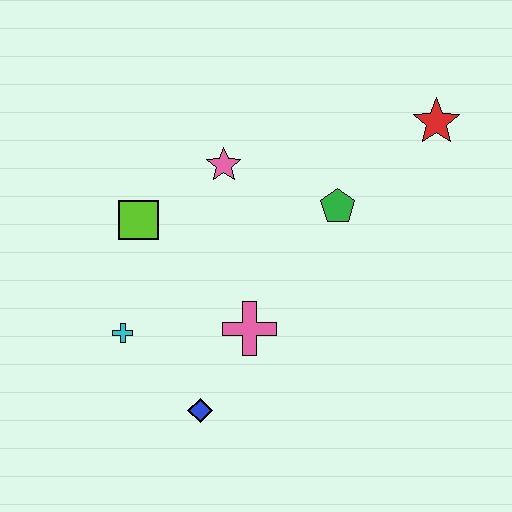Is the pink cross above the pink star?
No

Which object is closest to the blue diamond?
The pink cross is closest to the blue diamond.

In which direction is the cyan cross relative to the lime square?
The cyan cross is below the lime square.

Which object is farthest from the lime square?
The red star is farthest from the lime square.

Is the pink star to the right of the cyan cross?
Yes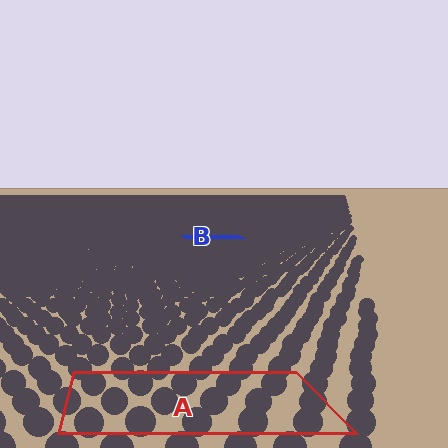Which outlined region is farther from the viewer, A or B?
Region B is farther from the viewer — the texture elements inside it appear smaller and more densely packed.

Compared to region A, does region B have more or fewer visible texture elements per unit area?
Region B has more texture elements per unit area — they are packed more densely because it is farther away.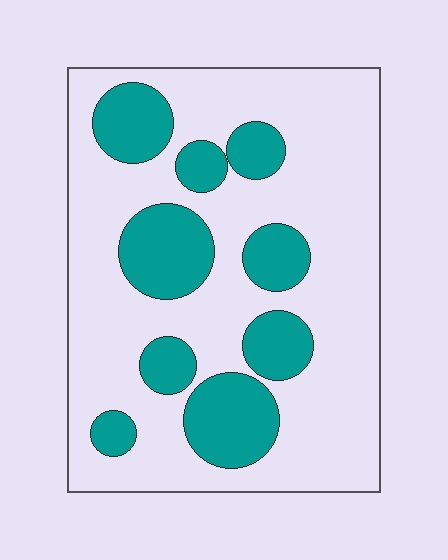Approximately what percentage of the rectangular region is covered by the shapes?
Approximately 30%.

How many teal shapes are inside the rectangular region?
9.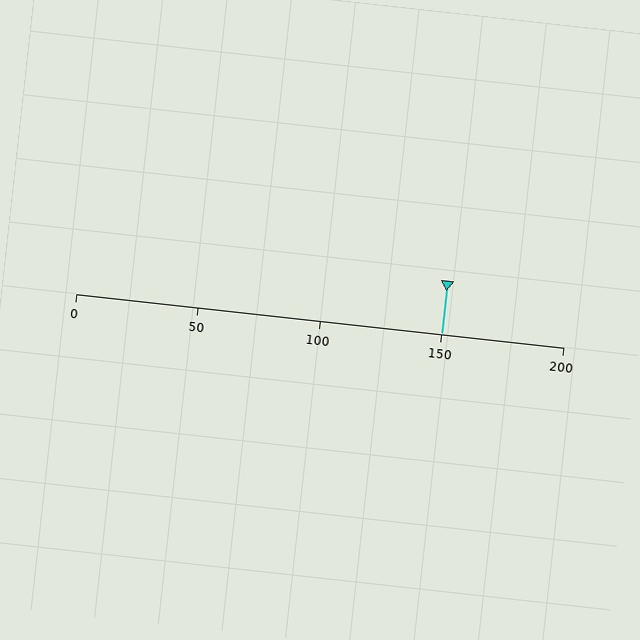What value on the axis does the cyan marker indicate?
The marker indicates approximately 150.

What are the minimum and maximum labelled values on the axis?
The axis runs from 0 to 200.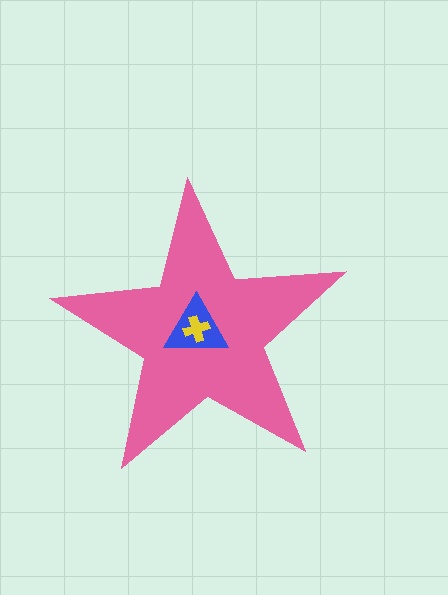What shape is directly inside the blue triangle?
The yellow cross.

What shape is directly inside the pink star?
The blue triangle.